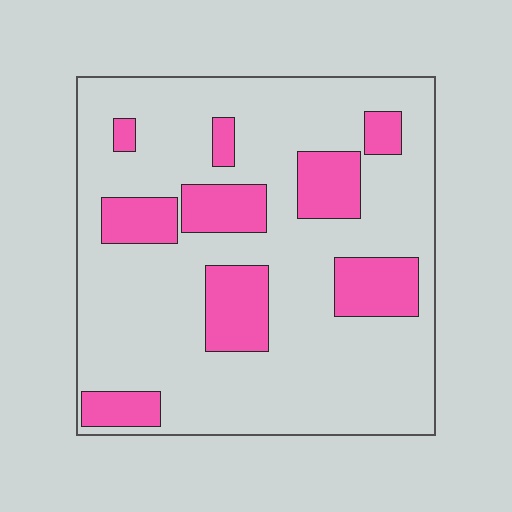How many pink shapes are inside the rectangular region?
9.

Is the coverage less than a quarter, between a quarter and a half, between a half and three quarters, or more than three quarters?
Less than a quarter.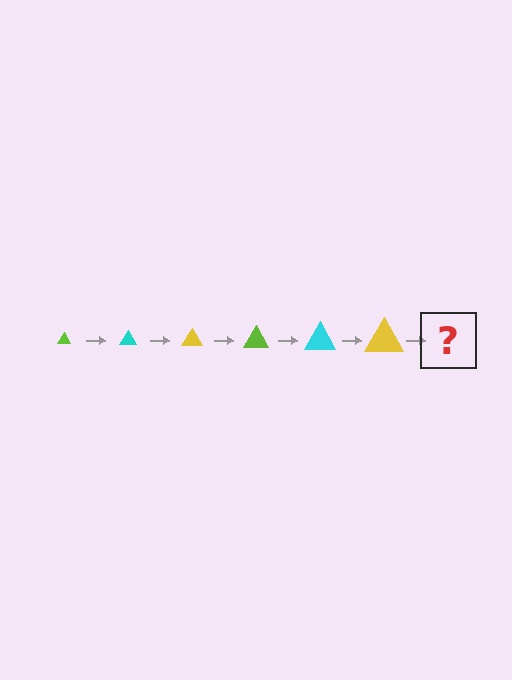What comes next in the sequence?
The next element should be a lime triangle, larger than the previous one.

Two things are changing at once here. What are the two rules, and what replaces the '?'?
The two rules are that the triangle grows larger each step and the color cycles through lime, cyan, and yellow. The '?' should be a lime triangle, larger than the previous one.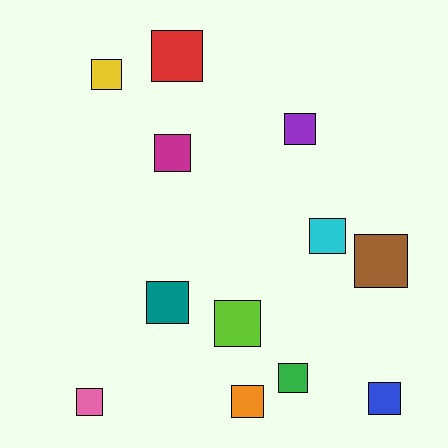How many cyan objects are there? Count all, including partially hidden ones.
There is 1 cyan object.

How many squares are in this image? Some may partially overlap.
There are 12 squares.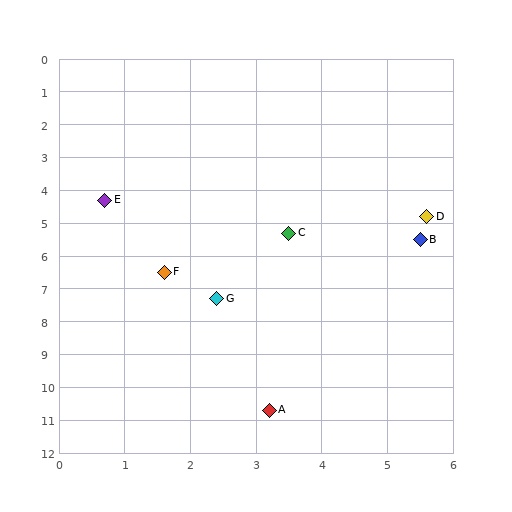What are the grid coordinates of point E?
Point E is at approximately (0.7, 4.3).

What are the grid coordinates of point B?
Point B is at approximately (5.5, 5.5).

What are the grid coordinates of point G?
Point G is at approximately (2.4, 7.3).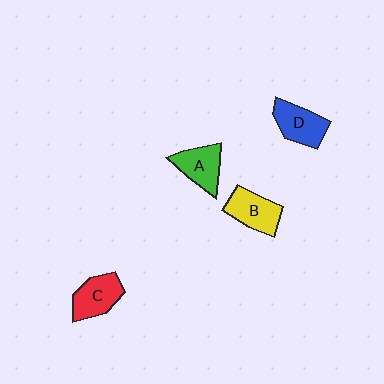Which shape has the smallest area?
Shape A (green).